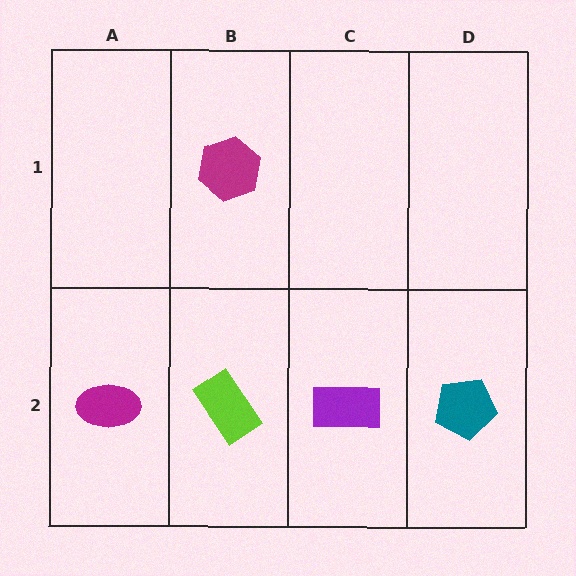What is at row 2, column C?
A purple rectangle.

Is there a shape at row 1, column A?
No, that cell is empty.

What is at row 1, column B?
A magenta hexagon.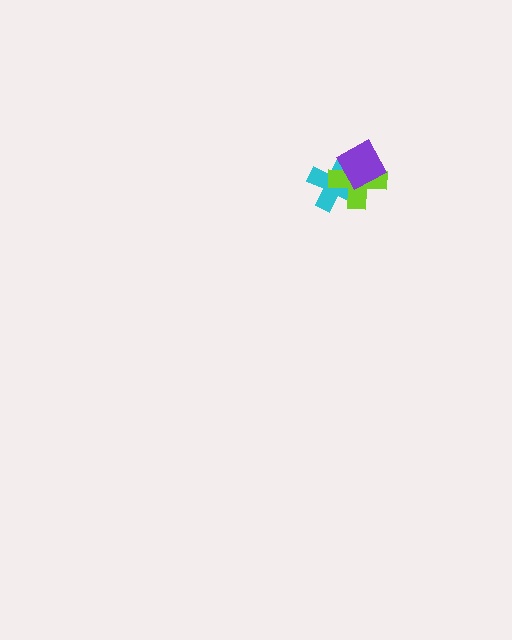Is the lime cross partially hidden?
Yes, it is partially covered by another shape.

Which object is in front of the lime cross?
The purple diamond is in front of the lime cross.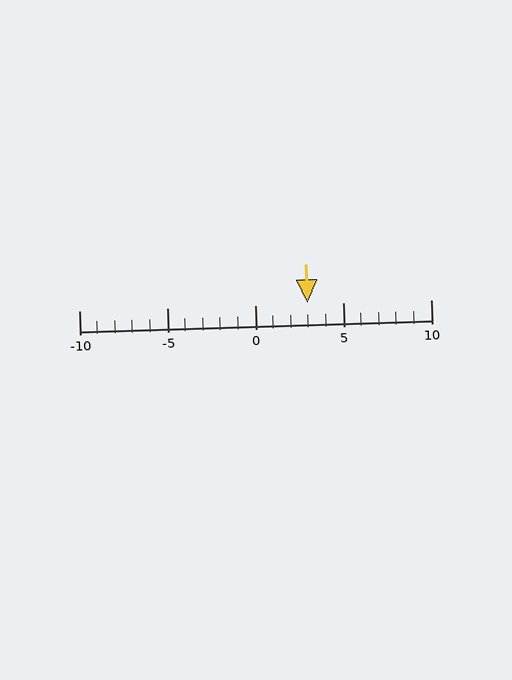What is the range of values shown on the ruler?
The ruler shows values from -10 to 10.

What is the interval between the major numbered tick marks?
The major tick marks are spaced 5 units apart.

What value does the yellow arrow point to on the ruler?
The yellow arrow points to approximately 3.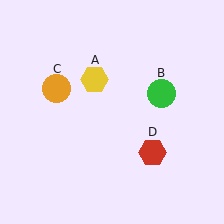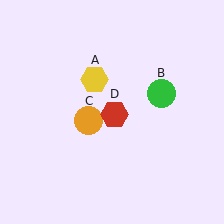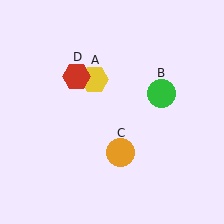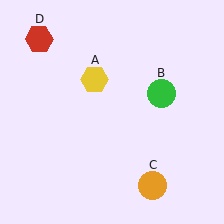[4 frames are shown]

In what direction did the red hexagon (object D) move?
The red hexagon (object D) moved up and to the left.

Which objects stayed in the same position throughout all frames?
Yellow hexagon (object A) and green circle (object B) remained stationary.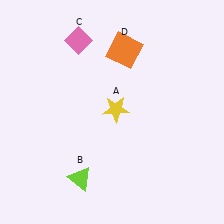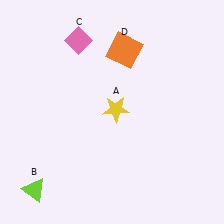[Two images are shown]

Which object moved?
The lime triangle (B) moved left.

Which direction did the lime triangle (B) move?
The lime triangle (B) moved left.